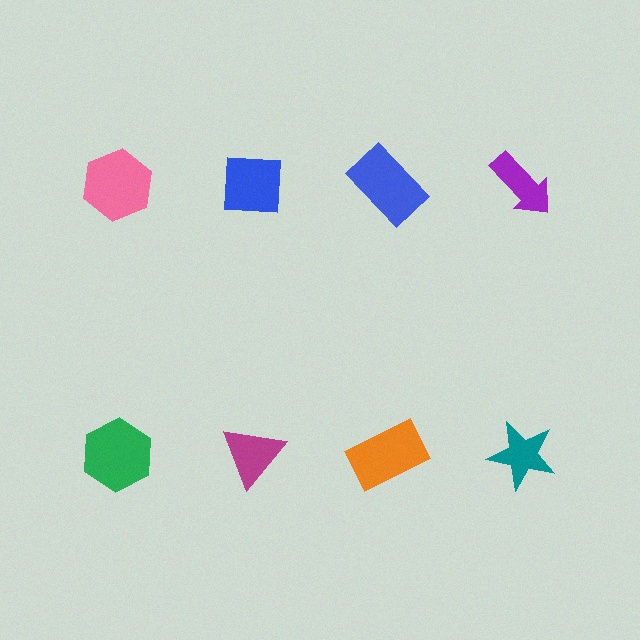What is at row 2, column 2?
A magenta triangle.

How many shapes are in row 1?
4 shapes.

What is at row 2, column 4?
A teal star.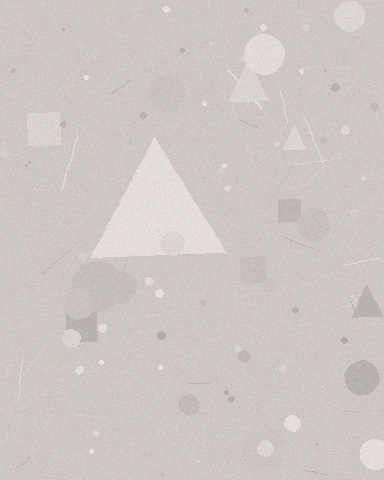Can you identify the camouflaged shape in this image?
The camouflaged shape is a triangle.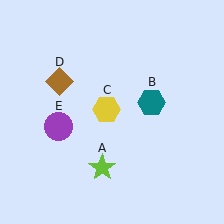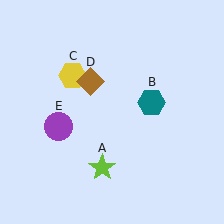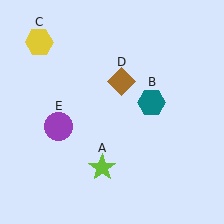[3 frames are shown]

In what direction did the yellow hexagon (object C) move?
The yellow hexagon (object C) moved up and to the left.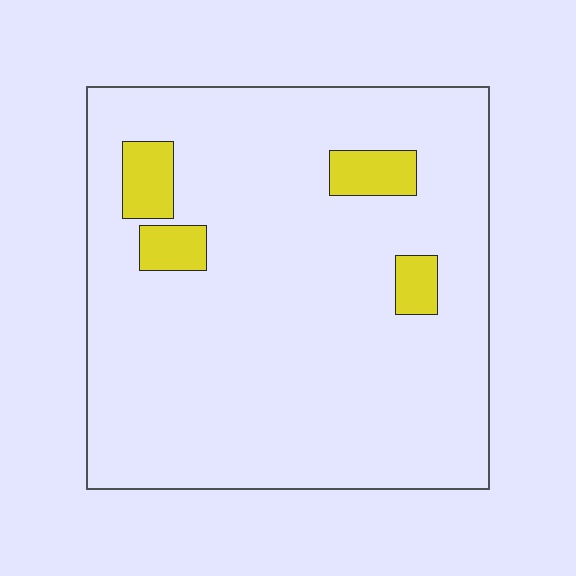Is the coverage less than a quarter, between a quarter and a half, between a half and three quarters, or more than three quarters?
Less than a quarter.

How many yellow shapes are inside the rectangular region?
4.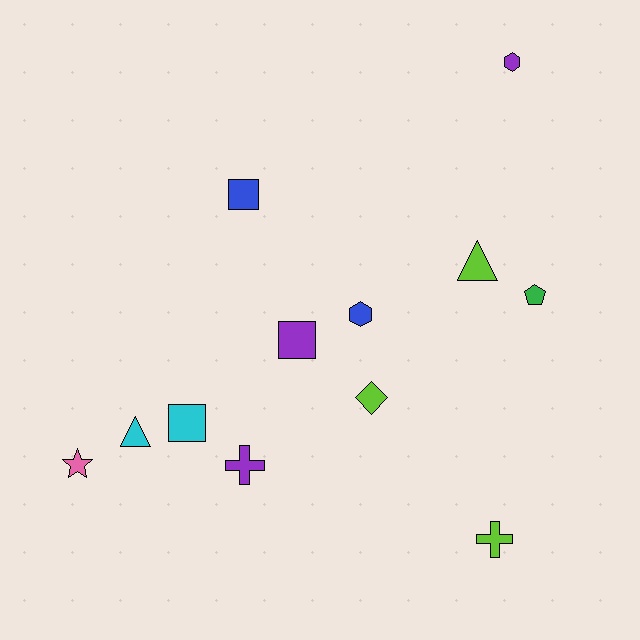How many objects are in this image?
There are 12 objects.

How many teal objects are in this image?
There are no teal objects.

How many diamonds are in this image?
There is 1 diamond.